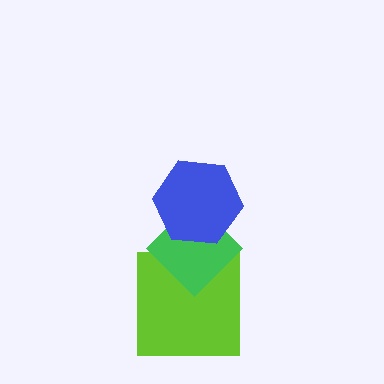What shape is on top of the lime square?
The green diamond is on top of the lime square.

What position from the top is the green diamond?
The green diamond is 2nd from the top.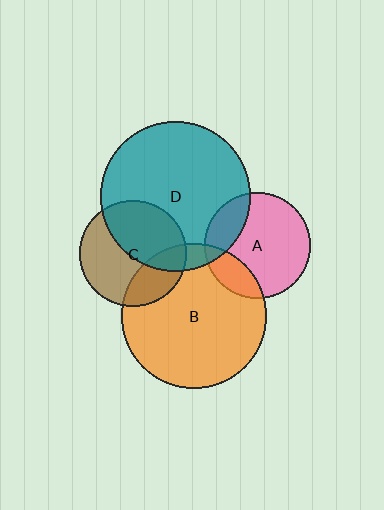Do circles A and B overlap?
Yes.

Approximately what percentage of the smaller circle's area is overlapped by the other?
Approximately 20%.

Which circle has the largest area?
Circle D (teal).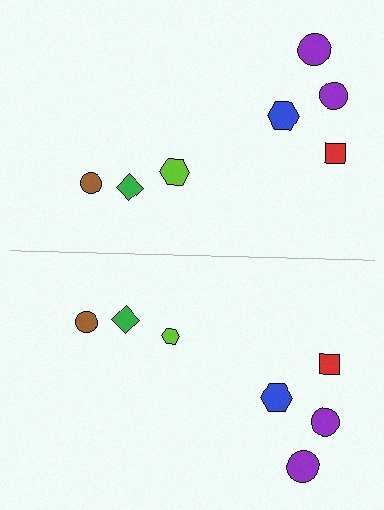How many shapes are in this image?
There are 14 shapes in this image.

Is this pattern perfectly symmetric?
No, the pattern is not perfectly symmetric. The lime hexagon on the bottom side has a different size than its mirror counterpart.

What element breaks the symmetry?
The lime hexagon on the bottom side has a different size than its mirror counterpart.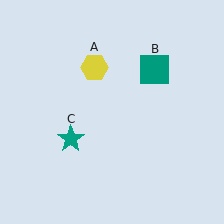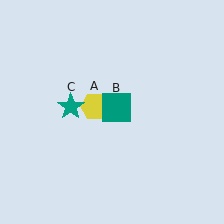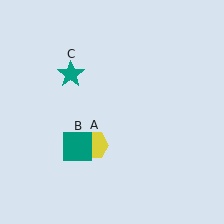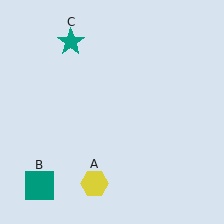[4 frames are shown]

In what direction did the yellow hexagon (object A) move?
The yellow hexagon (object A) moved down.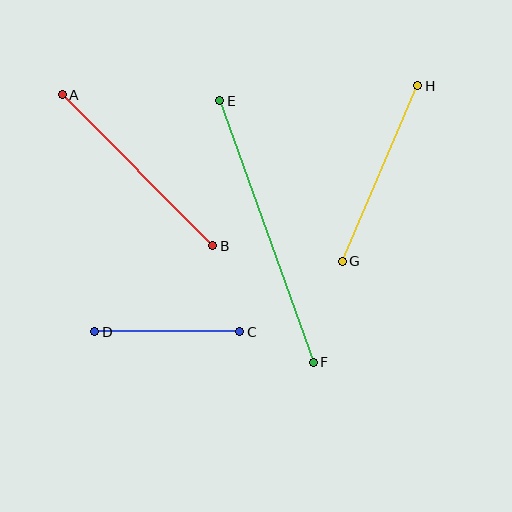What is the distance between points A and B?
The distance is approximately 213 pixels.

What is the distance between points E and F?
The distance is approximately 278 pixels.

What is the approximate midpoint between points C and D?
The midpoint is at approximately (167, 332) pixels.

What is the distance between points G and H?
The distance is approximately 191 pixels.